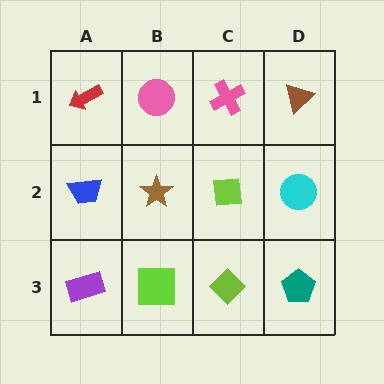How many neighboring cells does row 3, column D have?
2.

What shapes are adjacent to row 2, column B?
A pink circle (row 1, column B), a lime square (row 3, column B), a blue trapezoid (row 2, column A), a lime square (row 2, column C).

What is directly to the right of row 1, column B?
A pink cross.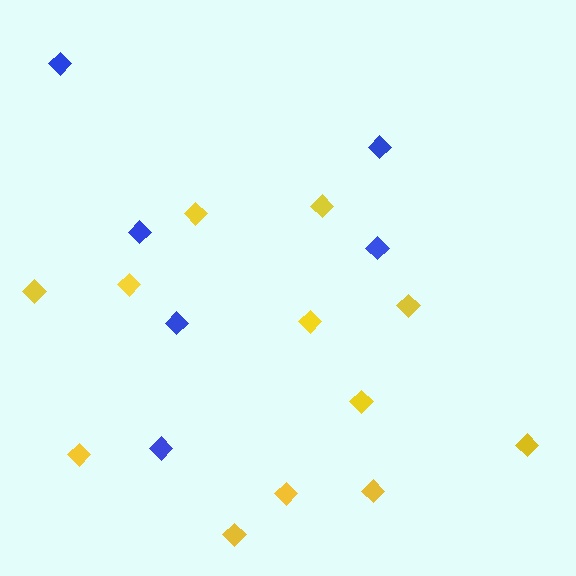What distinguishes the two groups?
There are 2 groups: one group of yellow diamonds (12) and one group of blue diamonds (6).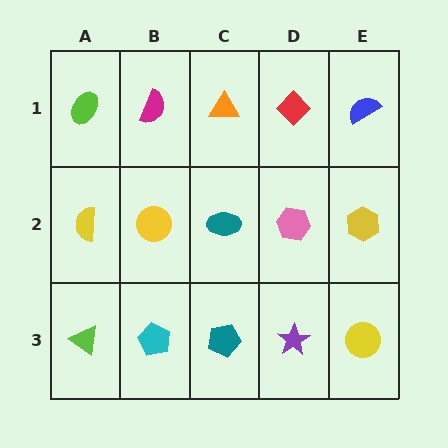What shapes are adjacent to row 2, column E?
A blue semicircle (row 1, column E), a yellow circle (row 3, column E), a pink hexagon (row 2, column D).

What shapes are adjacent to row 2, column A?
A lime ellipse (row 1, column A), a lime triangle (row 3, column A), a yellow circle (row 2, column B).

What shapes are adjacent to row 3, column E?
A yellow hexagon (row 2, column E), a purple star (row 3, column D).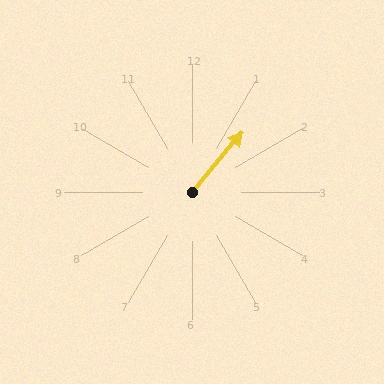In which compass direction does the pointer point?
Northeast.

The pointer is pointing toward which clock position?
Roughly 1 o'clock.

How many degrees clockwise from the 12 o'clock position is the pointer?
Approximately 40 degrees.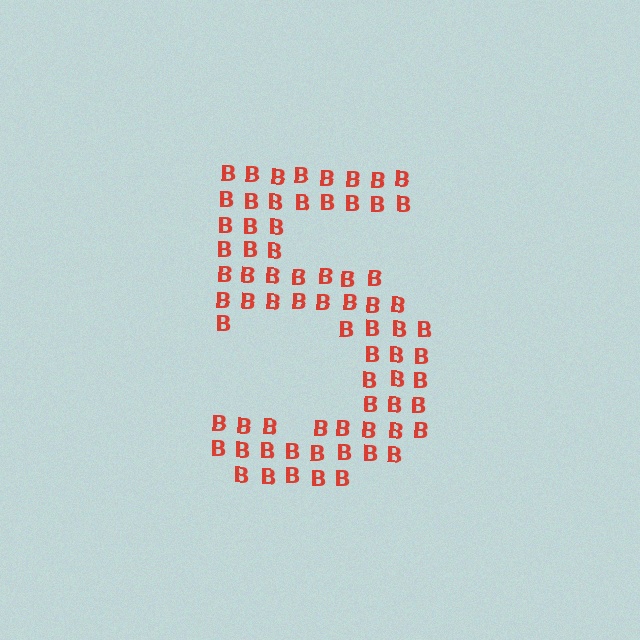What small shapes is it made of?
It is made of small letter B's.